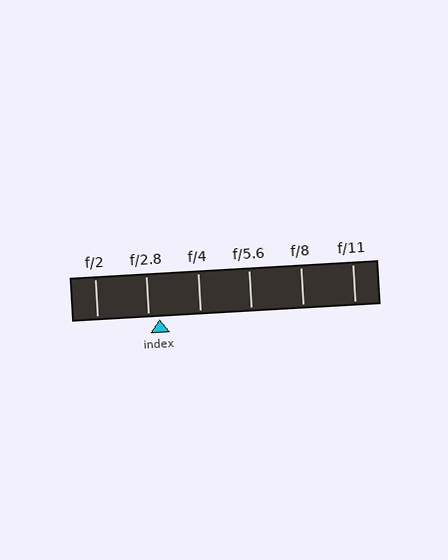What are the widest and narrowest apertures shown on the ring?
The widest aperture shown is f/2 and the narrowest is f/11.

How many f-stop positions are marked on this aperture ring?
There are 6 f-stop positions marked.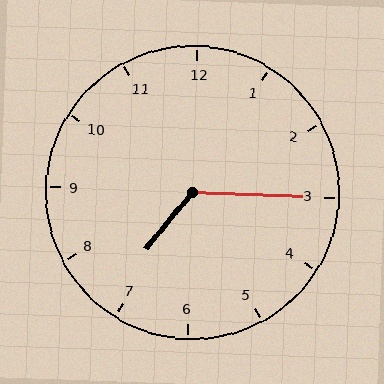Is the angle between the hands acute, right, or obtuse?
It is obtuse.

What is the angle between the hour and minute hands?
Approximately 128 degrees.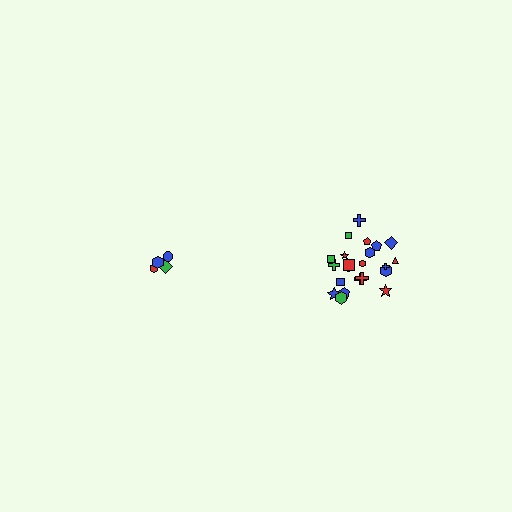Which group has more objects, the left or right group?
The right group.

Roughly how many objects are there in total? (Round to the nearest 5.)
Roughly 25 objects in total.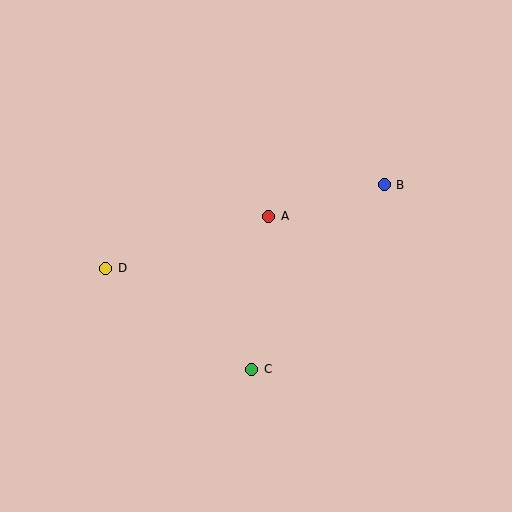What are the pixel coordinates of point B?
Point B is at (384, 185).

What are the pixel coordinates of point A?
Point A is at (269, 216).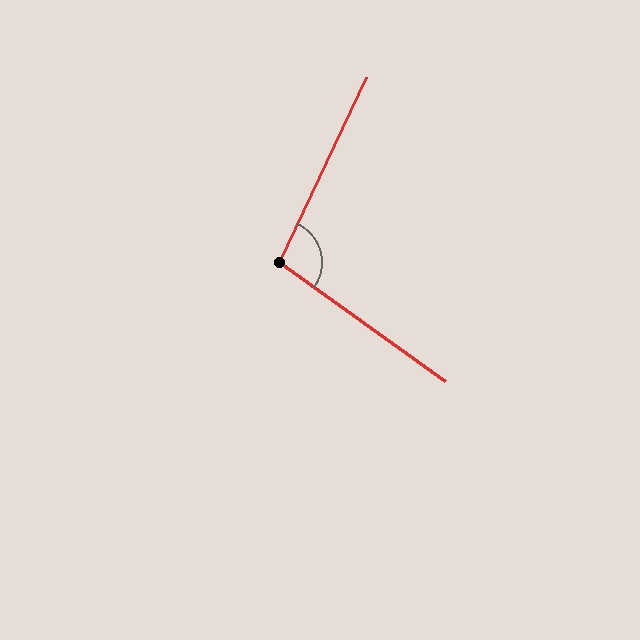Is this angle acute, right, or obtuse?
It is obtuse.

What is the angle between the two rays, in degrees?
Approximately 101 degrees.